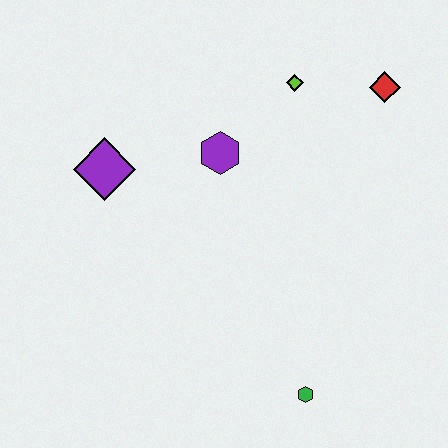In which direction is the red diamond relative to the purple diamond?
The red diamond is to the right of the purple diamond.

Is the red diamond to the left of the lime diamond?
No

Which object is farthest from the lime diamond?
The green hexagon is farthest from the lime diamond.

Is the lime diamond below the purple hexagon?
No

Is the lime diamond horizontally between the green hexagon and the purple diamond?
Yes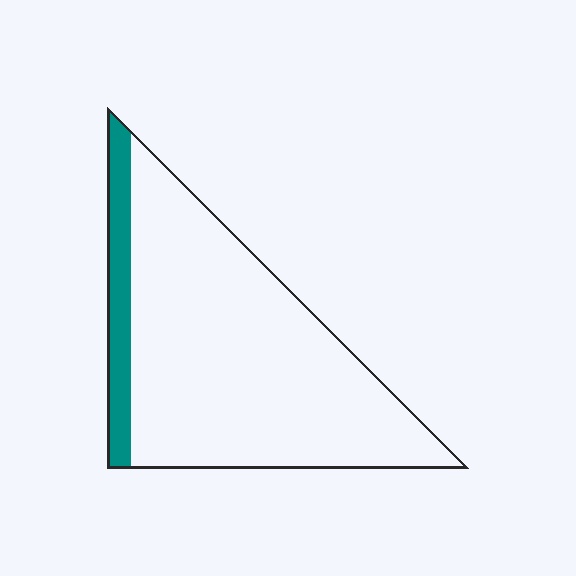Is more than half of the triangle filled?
No.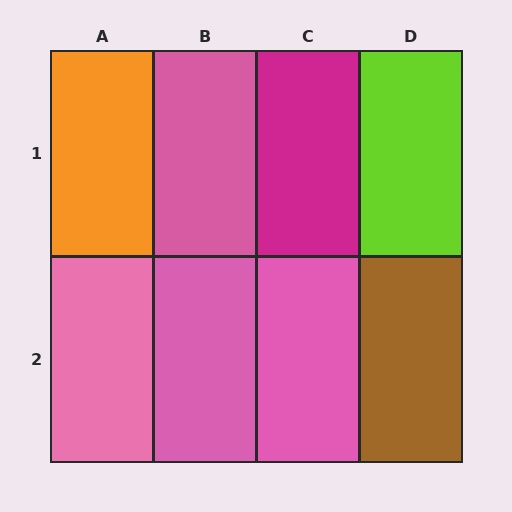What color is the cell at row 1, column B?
Pink.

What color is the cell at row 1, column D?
Lime.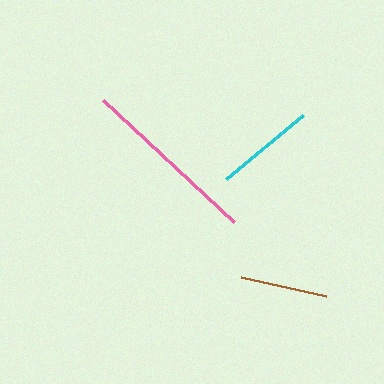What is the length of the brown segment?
The brown segment is approximately 88 pixels long.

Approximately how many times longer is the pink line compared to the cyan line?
The pink line is approximately 1.8 times the length of the cyan line.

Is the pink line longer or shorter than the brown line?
The pink line is longer than the brown line.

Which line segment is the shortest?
The brown line is the shortest at approximately 88 pixels.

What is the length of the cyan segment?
The cyan segment is approximately 100 pixels long.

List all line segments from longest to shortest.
From longest to shortest: pink, cyan, brown.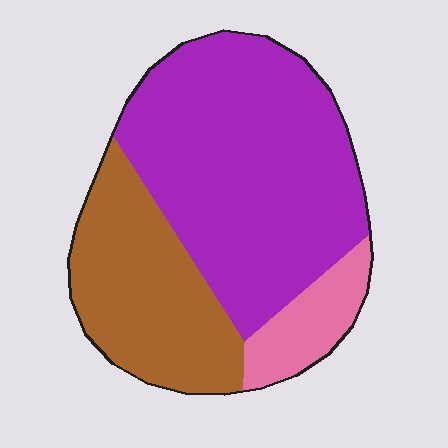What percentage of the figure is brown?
Brown covers roughly 30% of the figure.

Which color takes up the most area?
Purple, at roughly 60%.